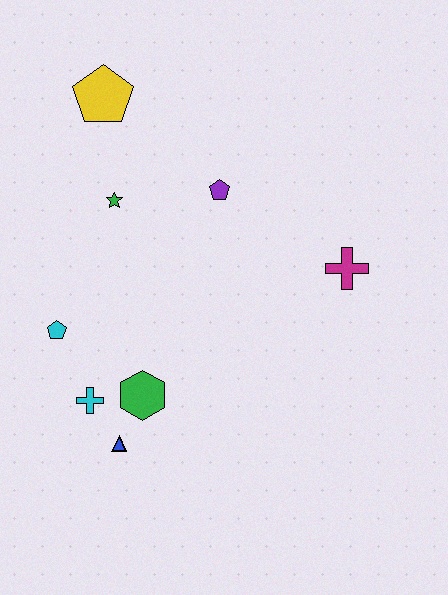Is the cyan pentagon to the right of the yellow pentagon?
No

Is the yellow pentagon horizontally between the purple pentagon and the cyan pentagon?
Yes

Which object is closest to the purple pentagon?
The green star is closest to the purple pentagon.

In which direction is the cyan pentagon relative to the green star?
The cyan pentagon is below the green star.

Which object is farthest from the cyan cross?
The yellow pentagon is farthest from the cyan cross.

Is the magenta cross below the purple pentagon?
Yes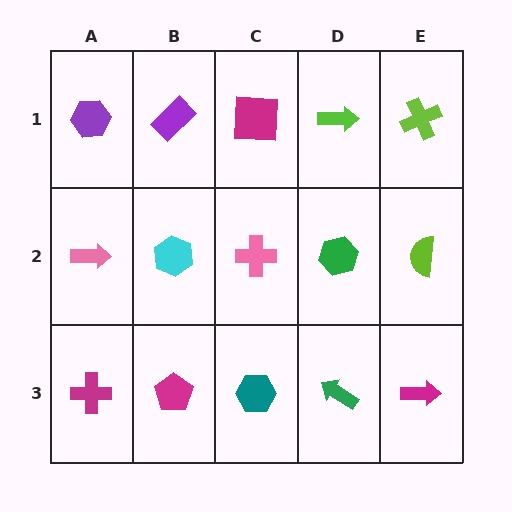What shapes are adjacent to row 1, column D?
A green hexagon (row 2, column D), a magenta square (row 1, column C), a lime cross (row 1, column E).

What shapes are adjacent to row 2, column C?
A magenta square (row 1, column C), a teal hexagon (row 3, column C), a cyan hexagon (row 2, column B), a green hexagon (row 2, column D).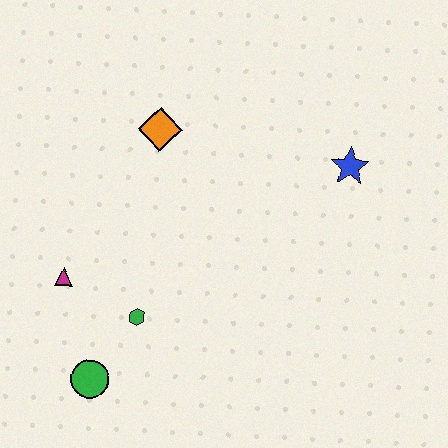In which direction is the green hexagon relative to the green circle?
The green hexagon is above the green circle.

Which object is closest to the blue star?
The orange diamond is closest to the blue star.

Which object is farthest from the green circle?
The blue star is farthest from the green circle.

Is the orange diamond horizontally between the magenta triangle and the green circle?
No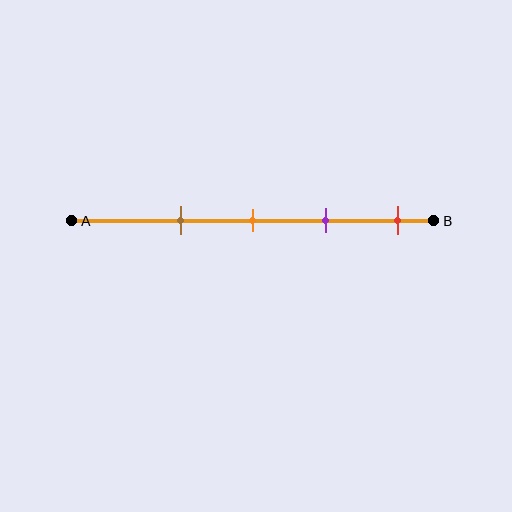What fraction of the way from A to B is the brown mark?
The brown mark is approximately 30% (0.3) of the way from A to B.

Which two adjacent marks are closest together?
The orange and purple marks are the closest adjacent pair.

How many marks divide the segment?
There are 4 marks dividing the segment.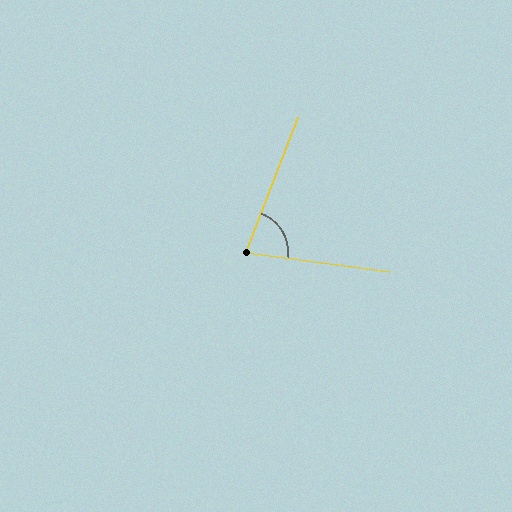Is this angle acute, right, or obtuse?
It is acute.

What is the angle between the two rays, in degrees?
Approximately 76 degrees.